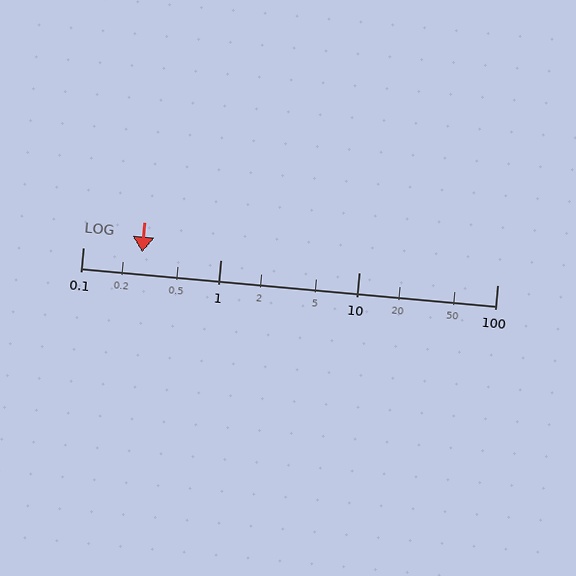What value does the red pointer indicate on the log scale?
The pointer indicates approximately 0.27.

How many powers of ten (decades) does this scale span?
The scale spans 3 decades, from 0.1 to 100.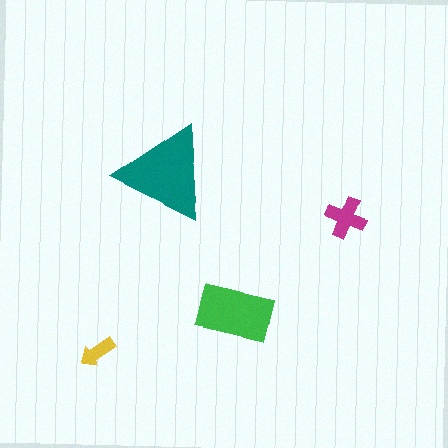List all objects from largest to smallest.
The teal triangle, the green rectangle, the magenta cross, the yellow arrow.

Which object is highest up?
The teal triangle is topmost.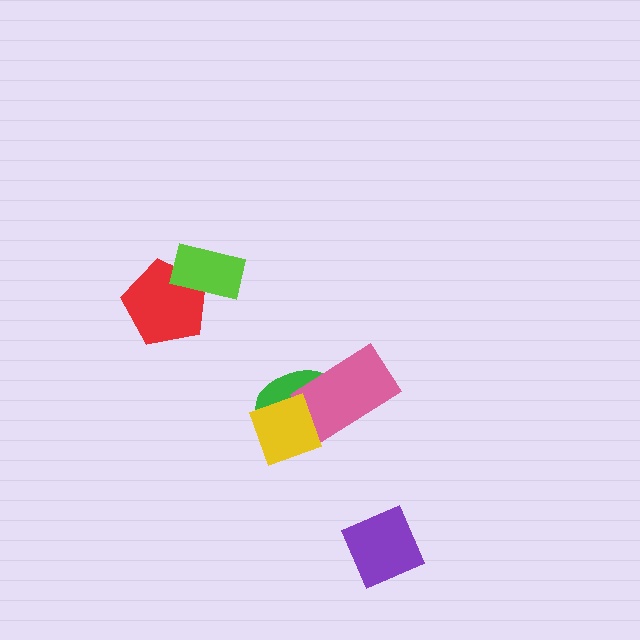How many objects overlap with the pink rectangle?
1 object overlaps with the pink rectangle.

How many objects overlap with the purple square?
0 objects overlap with the purple square.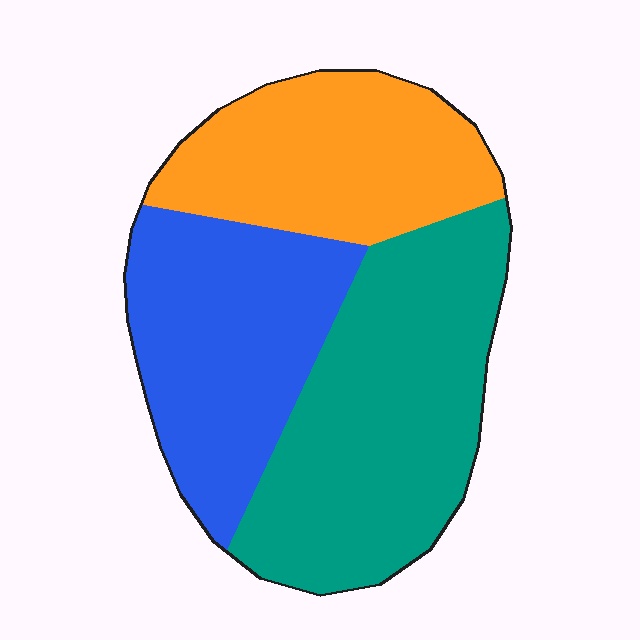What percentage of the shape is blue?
Blue covers 31% of the shape.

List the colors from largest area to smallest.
From largest to smallest: teal, blue, orange.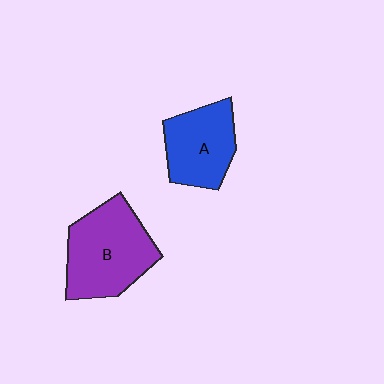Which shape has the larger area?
Shape B (purple).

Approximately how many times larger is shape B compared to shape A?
Approximately 1.3 times.